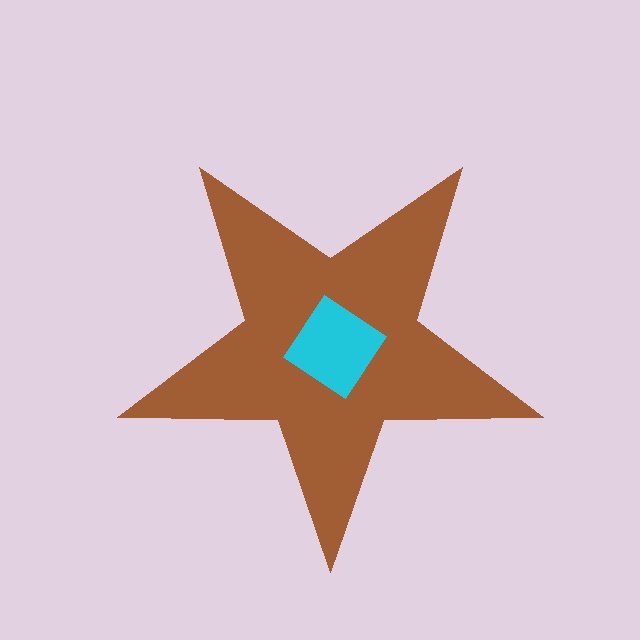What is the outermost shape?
The brown star.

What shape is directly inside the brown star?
The cyan diamond.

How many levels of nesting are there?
2.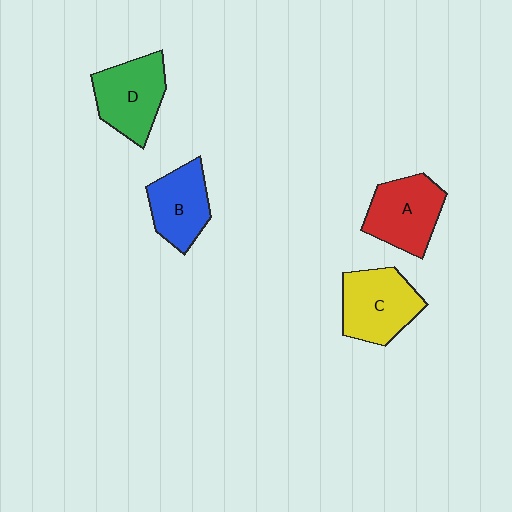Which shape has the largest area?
Shape C (yellow).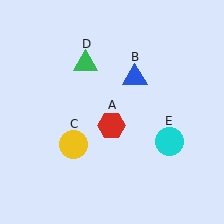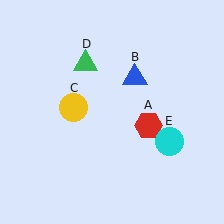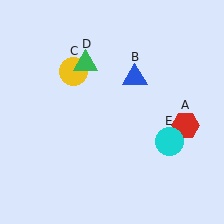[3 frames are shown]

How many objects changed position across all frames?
2 objects changed position: red hexagon (object A), yellow circle (object C).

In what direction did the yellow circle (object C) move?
The yellow circle (object C) moved up.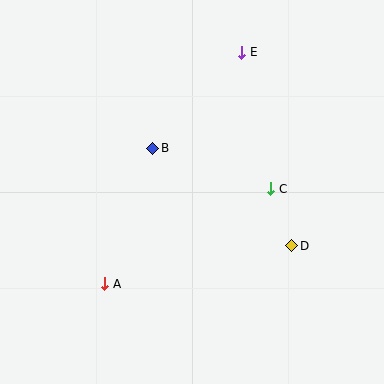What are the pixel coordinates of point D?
Point D is at (292, 246).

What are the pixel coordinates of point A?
Point A is at (105, 284).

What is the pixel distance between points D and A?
The distance between D and A is 191 pixels.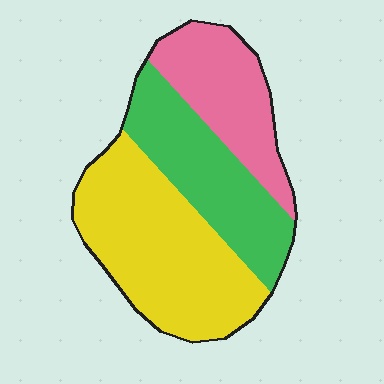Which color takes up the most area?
Yellow, at roughly 45%.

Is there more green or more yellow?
Yellow.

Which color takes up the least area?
Pink, at roughly 25%.